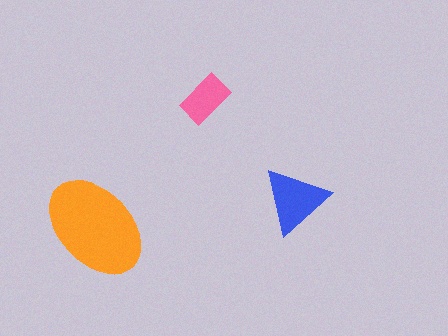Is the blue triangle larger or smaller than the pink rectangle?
Larger.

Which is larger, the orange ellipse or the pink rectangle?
The orange ellipse.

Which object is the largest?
The orange ellipse.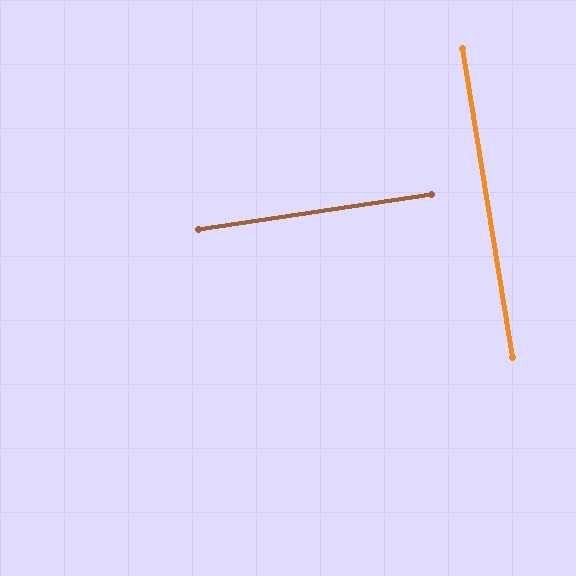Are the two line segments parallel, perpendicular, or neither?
Perpendicular — they meet at approximately 89°.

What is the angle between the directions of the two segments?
Approximately 89 degrees.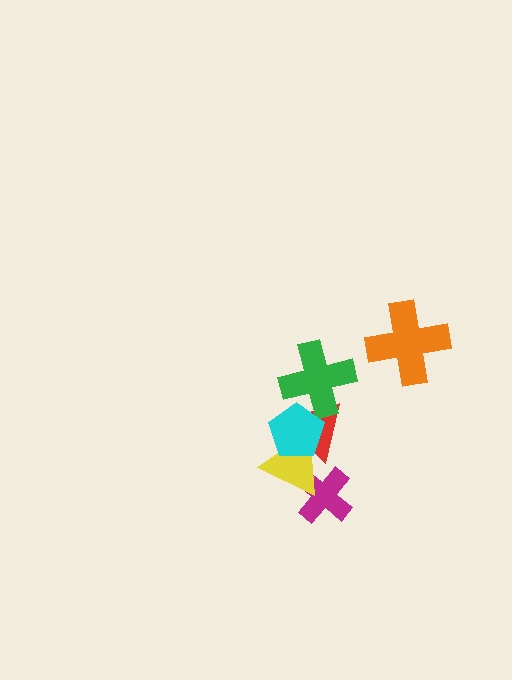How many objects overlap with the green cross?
2 objects overlap with the green cross.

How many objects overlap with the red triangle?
3 objects overlap with the red triangle.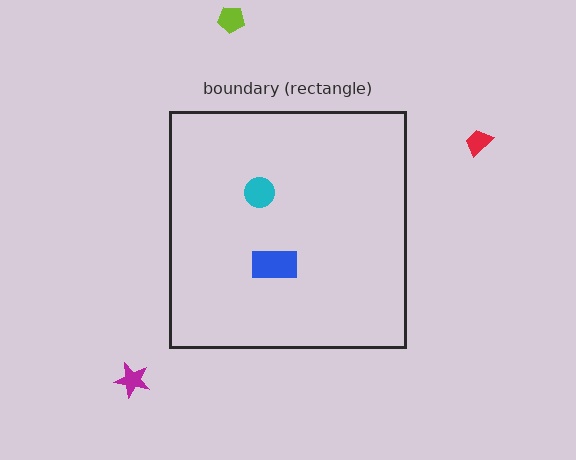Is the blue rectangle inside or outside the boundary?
Inside.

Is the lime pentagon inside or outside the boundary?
Outside.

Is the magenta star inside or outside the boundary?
Outside.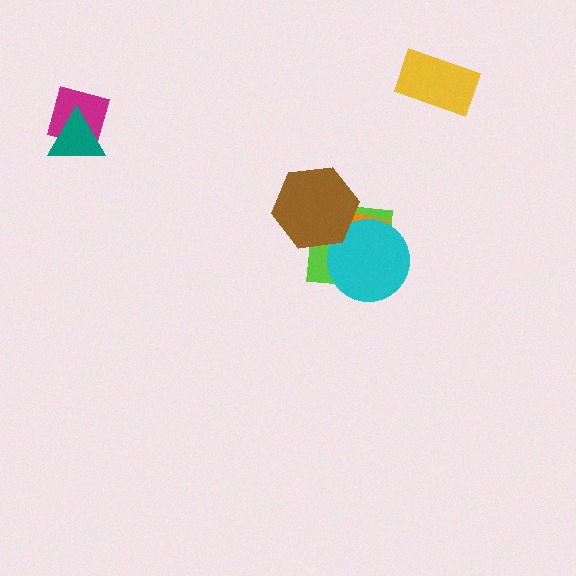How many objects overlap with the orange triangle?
3 objects overlap with the orange triangle.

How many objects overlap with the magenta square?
1 object overlaps with the magenta square.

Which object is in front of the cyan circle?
The brown hexagon is in front of the cyan circle.